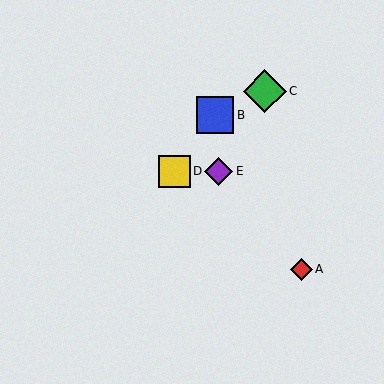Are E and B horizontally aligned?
No, E is at y≈171 and B is at y≈115.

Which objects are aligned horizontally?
Objects D, E are aligned horizontally.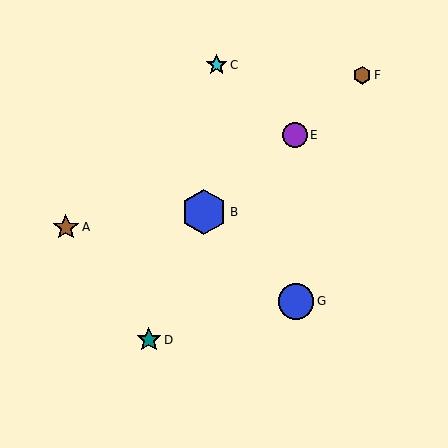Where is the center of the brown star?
The center of the brown star is at (66, 227).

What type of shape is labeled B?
Shape B is a blue hexagon.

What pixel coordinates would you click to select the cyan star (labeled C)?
Click at (217, 65) to select the cyan star C.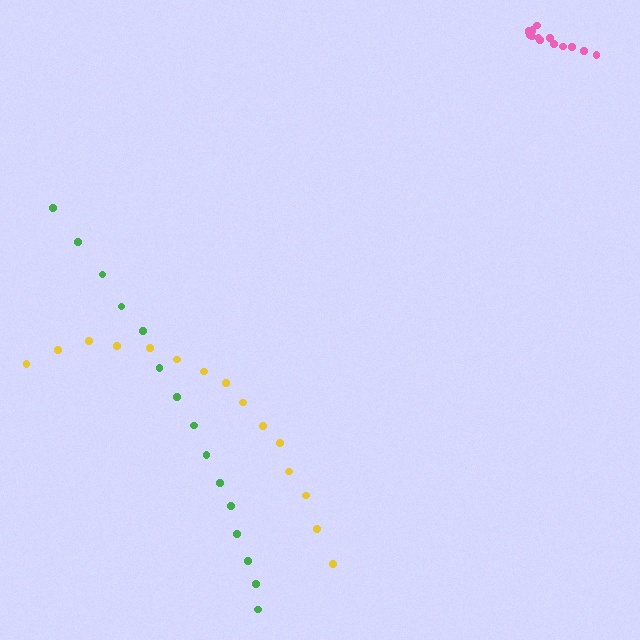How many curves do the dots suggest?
There are 3 distinct paths.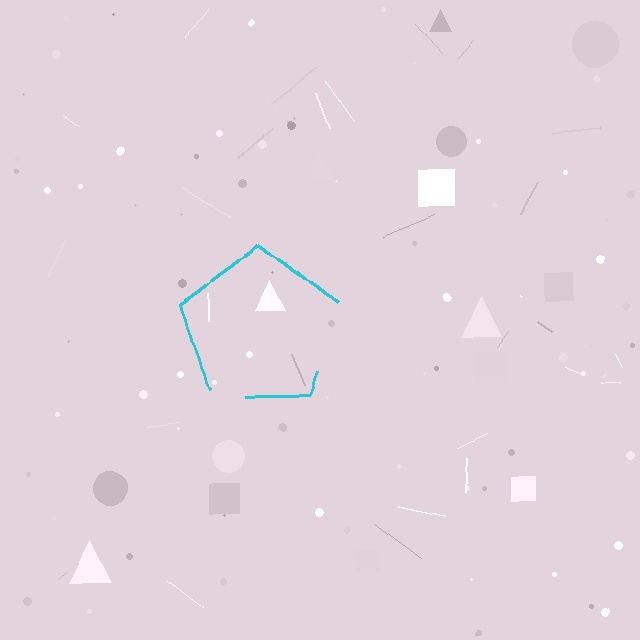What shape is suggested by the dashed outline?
The dashed outline suggests a pentagon.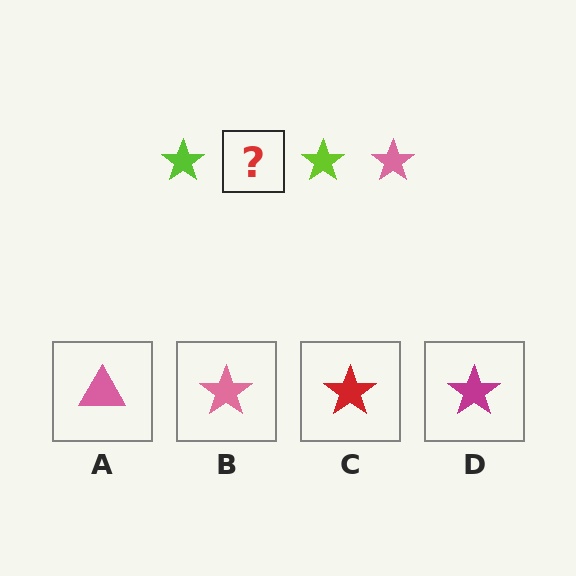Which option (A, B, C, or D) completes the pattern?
B.